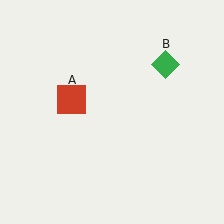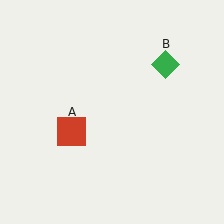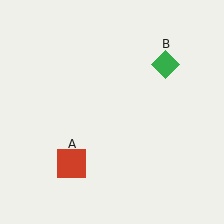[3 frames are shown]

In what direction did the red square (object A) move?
The red square (object A) moved down.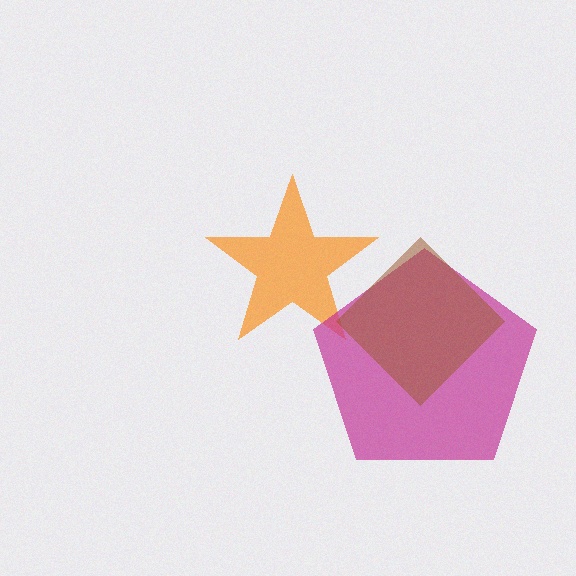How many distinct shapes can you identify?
There are 3 distinct shapes: an orange star, a magenta pentagon, a brown diamond.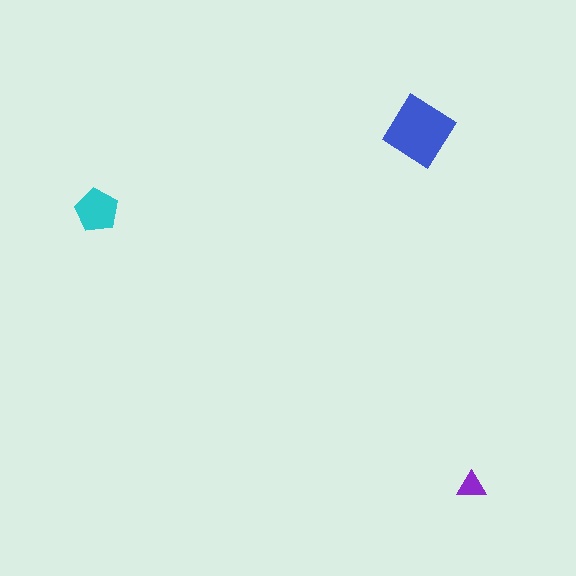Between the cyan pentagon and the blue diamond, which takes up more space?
The blue diamond.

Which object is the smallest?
The purple triangle.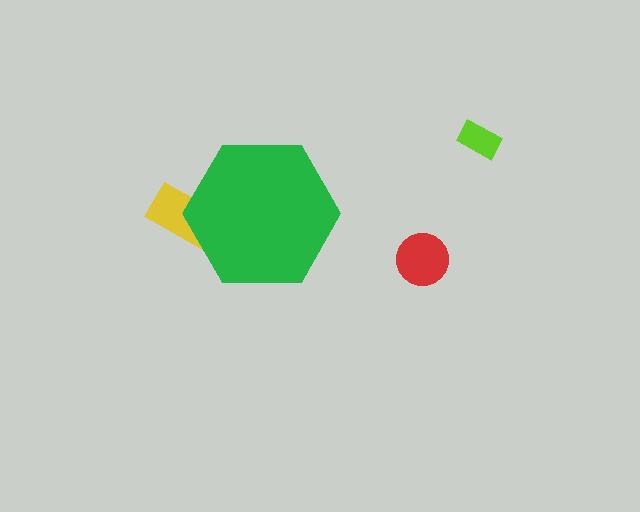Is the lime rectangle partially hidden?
No, the lime rectangle is fully visible.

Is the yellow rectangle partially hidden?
Yes, the yellow rectangle is partially hidden behind the green hexagon.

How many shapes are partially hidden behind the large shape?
1 shape is partially hidden.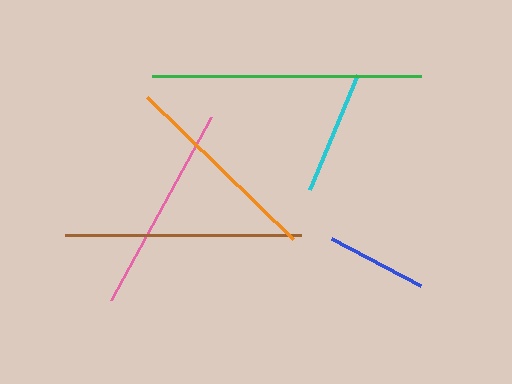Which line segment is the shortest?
The blue line is the shortest at approximately 100 pixels.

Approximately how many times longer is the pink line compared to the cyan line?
The pink line is approximately 1.7 times the length of the cyan line.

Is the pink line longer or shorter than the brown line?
The brown line is longer than the pink line.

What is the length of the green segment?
The green segment is approximately 268 pixels long.